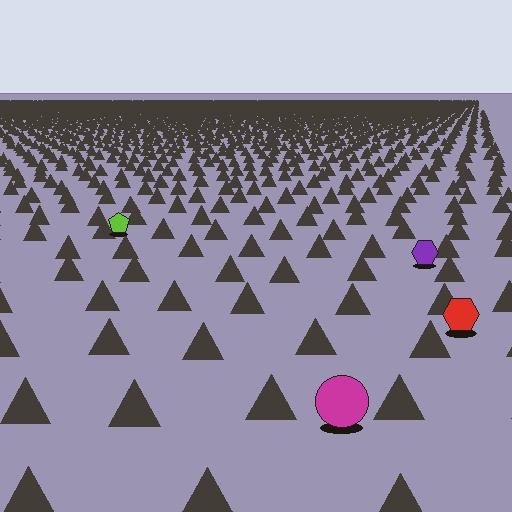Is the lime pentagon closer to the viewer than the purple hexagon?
No. The purple hexagon is closer — you can tell from the texture gradient: the ground texture is coarser near it.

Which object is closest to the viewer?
The magenta circle is closest. The texture marks near it are larger and more spread out.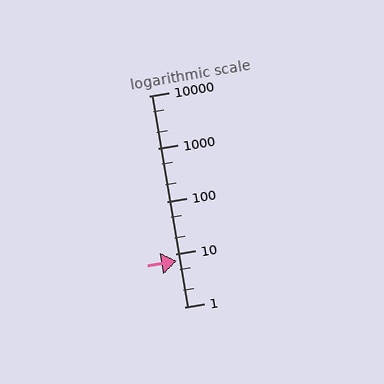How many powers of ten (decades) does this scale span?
The scale spans 4 decades, from 1 to 10000.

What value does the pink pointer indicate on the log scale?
The pointer indicates approximately 7.4.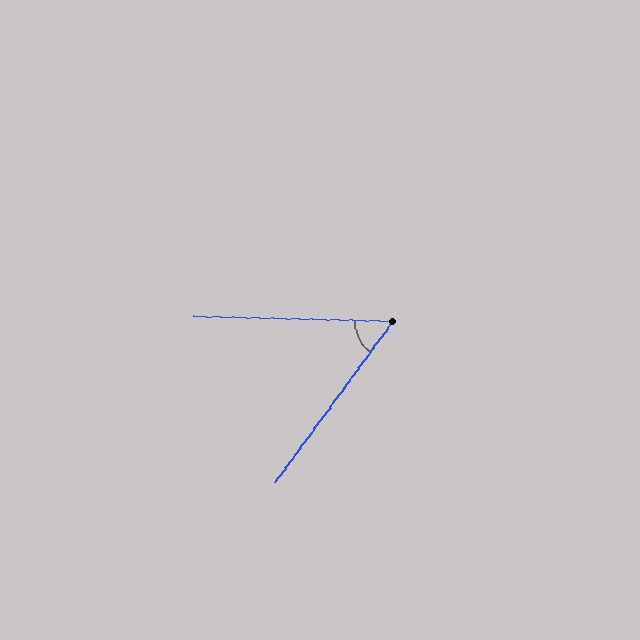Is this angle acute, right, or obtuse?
It is acute.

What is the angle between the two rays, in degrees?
Approximately 55 degrees.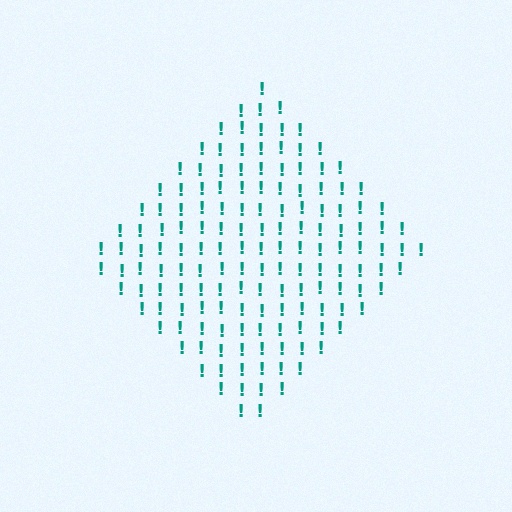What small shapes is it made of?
It is made of small exclamation marks.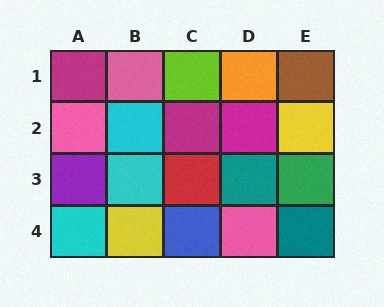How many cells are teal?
2 cells are teal.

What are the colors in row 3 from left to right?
Purple, cyan, red, teal, green.